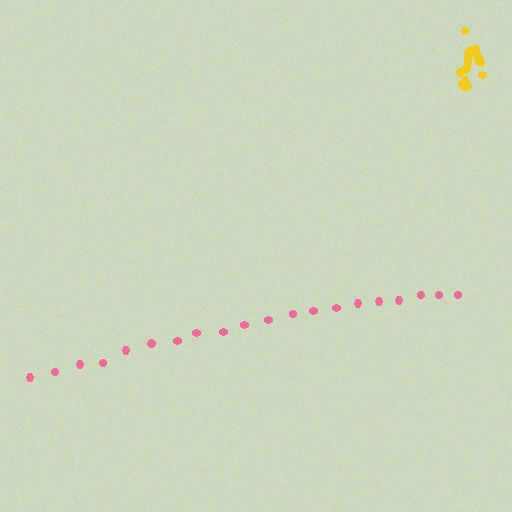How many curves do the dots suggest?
There are 2 distinct paths.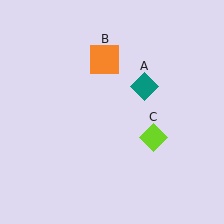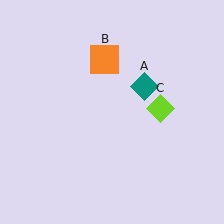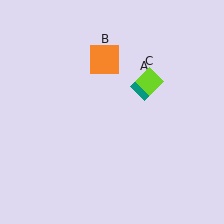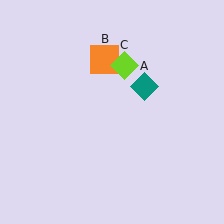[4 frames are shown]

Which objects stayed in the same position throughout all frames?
Teal diamond (object A) and orange square (object B) remained stationary.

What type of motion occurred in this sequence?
The lime diamond (object C) rotated counterclockwise around the center of the scene.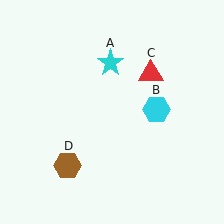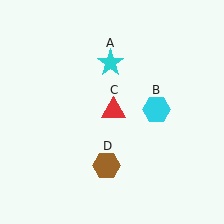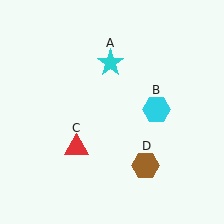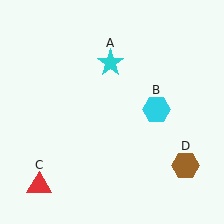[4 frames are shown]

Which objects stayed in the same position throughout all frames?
Cyan star (object A) and cyan hexagon (object B) remained stationary.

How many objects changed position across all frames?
2 objects changed position: red triangle (object C), brown hexagon (object D).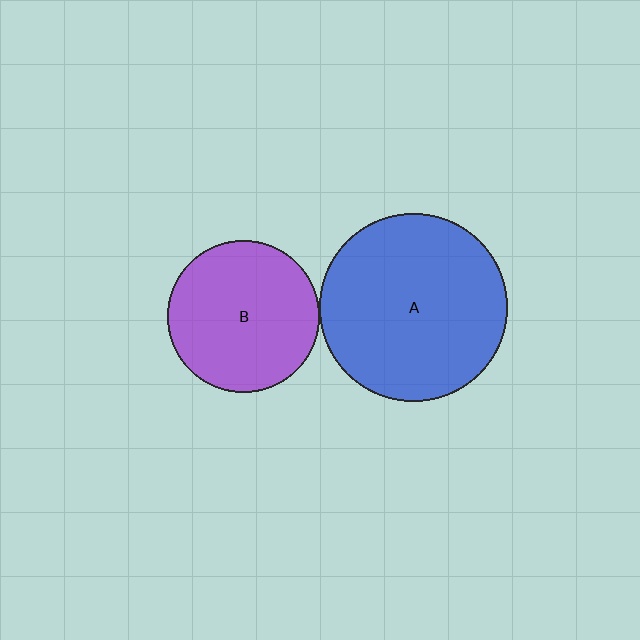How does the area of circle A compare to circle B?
Approximately 1.5 times.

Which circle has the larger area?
Circle A (blue).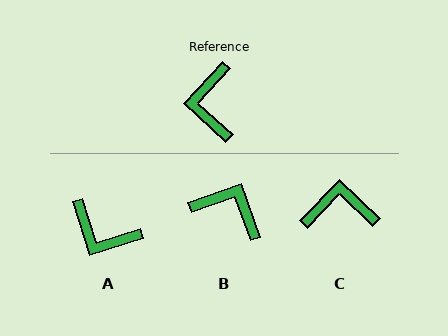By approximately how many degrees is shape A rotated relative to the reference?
Approximately 60 degrees counter-clockwise.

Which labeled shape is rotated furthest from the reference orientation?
B, about 118 degrees away.